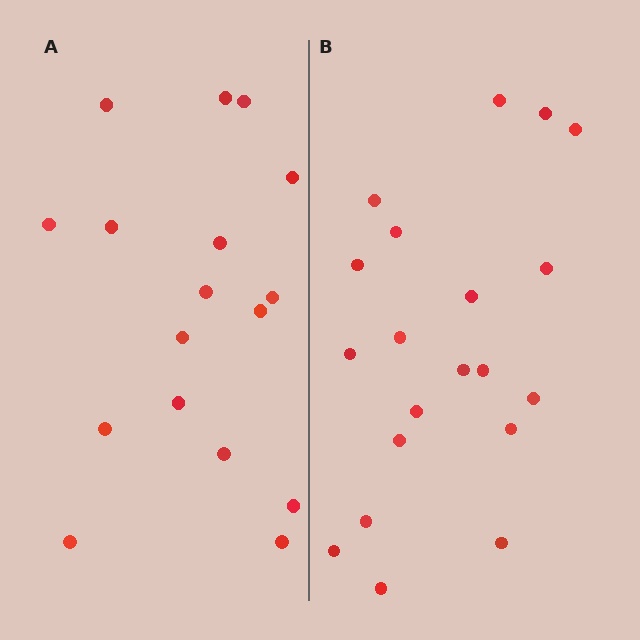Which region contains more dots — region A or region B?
Region B (the right region) has more dots.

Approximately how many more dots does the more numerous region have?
Region B has just a few more — roughly 2 or 3 more dots than region A.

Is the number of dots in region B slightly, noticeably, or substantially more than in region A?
Region B has only slightly more — the two regions are fairly close. The ratio is roughly 1.2 to 1.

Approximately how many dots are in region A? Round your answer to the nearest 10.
About 20 dots. (The exact count is 17, which rounds to 20.)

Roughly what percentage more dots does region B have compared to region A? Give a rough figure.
About 20% more.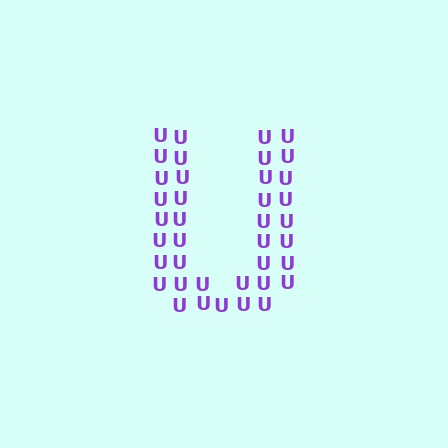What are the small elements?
The small elements are letter U's.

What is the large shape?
The large shape is the letter U.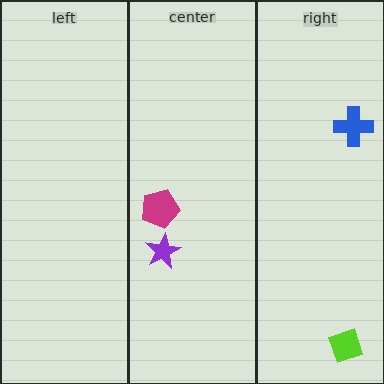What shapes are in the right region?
The blue cross, the lime diamond.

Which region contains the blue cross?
The right region.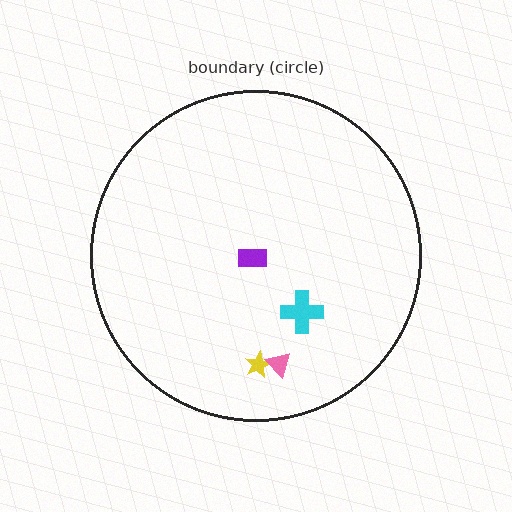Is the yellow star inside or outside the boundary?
Inside.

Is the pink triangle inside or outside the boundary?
Inside.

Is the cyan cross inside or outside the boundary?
Inside.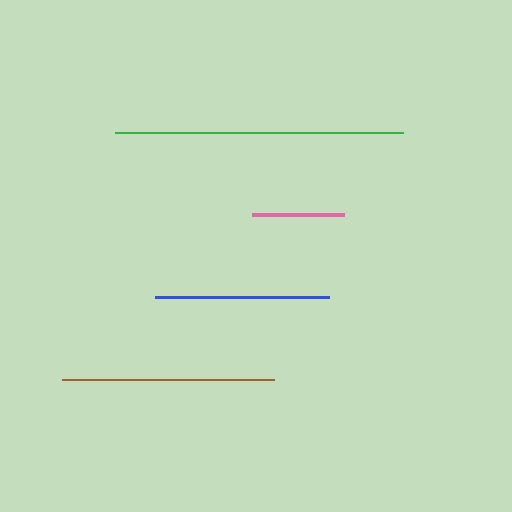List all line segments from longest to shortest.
From longest to shortest: green, brown, blue, pink.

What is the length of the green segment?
The green segment is approximately 288 pixels long.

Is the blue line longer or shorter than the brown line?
The brown line is longer than the blue line.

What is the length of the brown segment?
The brown segment is approximately 211 pixels long.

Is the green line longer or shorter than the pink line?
The green line is longer than the pink line.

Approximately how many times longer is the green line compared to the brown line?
The green line is approximately 1.4 times the length of the brown line.